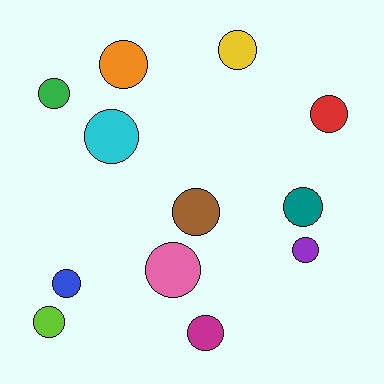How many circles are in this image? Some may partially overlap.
There are 12 circles.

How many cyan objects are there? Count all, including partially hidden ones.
There is 1 cyan object.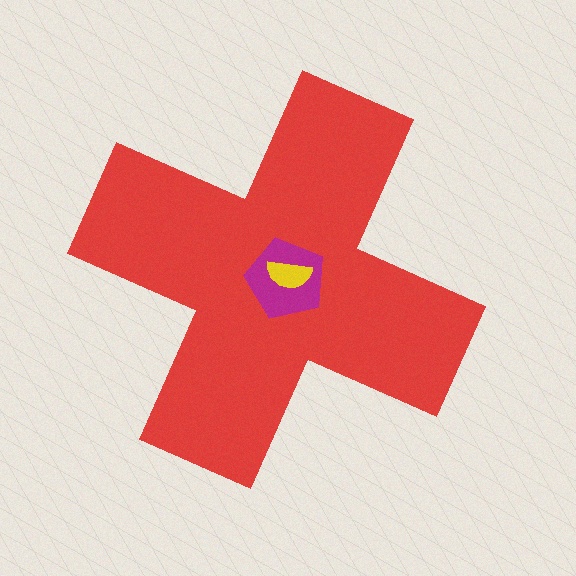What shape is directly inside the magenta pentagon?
The yellow semicircle.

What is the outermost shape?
The red cross.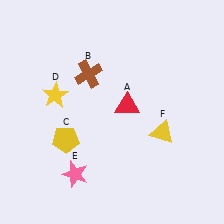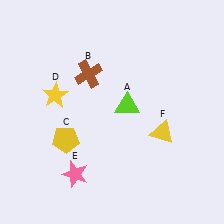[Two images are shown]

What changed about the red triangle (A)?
In Image 1, A is red. In Image 2, it changed to lime.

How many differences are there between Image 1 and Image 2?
There is 1 difference between the two images.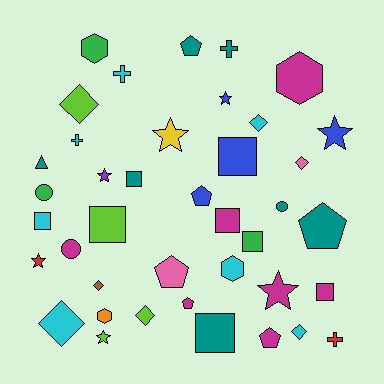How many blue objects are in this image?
There are 4 blue objects.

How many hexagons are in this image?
There are 4 hexagons.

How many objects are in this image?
There are 40 objects.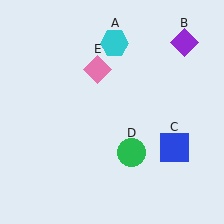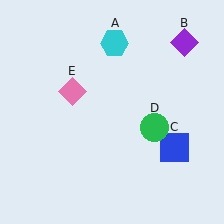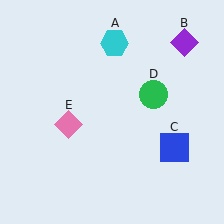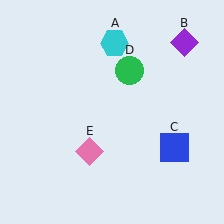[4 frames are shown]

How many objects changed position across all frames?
2 objects changed position: green circle (object D), pink diamond (object E).